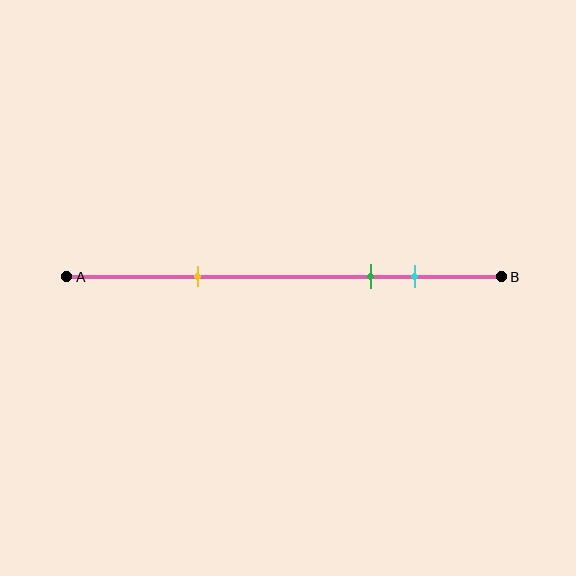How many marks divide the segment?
There are 3 marks dividing the segment.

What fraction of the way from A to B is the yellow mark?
The yellow mark is approximately 30% (0.3) of the way from A to B.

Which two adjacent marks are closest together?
The green and cyan marks are the closest adjacent pair.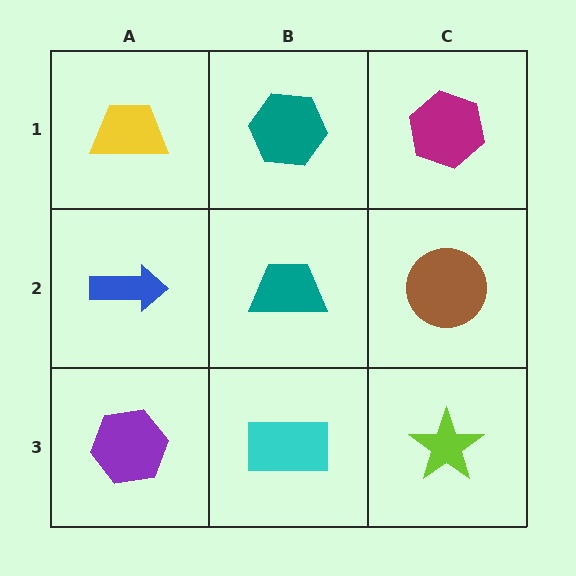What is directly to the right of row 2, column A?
A teal trapezoid.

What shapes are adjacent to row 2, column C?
A magenta hexagon (row 1, column C), a lime star (row 3, column C), a teal trapezoid (row 2, column B).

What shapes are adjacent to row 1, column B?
A teal trapezoid (row 2, column B), a yellow trapezoid (row 1, column A), a magenta hexagon (row 1, column C).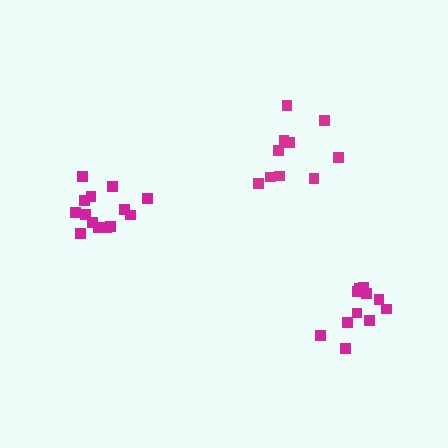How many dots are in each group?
Group 1: 14 dots, Group 2: 11 dots, Group 3: 10 dots (35 total).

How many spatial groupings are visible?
There are 3 spatial groupings.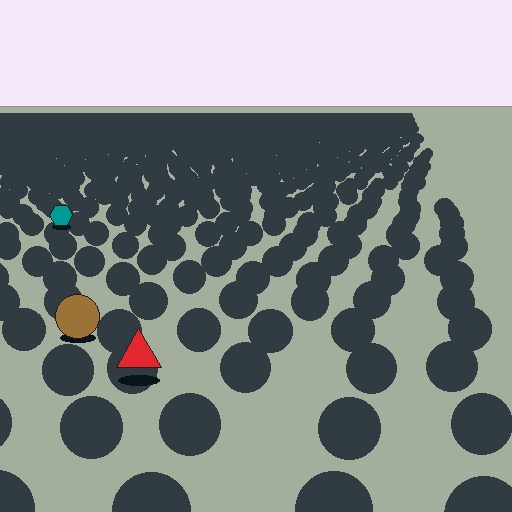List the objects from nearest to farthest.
From nearest to farthest: the red triangle, the brown circle, the teal hexagon.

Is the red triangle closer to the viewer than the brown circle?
Yes. The red triangle is closer — you can tell from the texture gradient: the ground texture is coarser near it.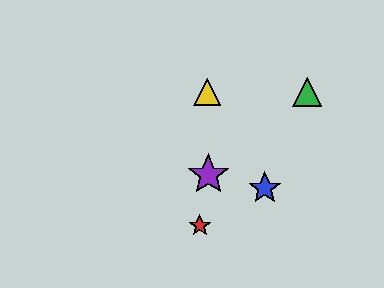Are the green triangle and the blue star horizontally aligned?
No, the green triangle is at y≈92 and the blue star is at y≈188.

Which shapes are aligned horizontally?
The green triangle, the yellow triangle are aligned horizontally.